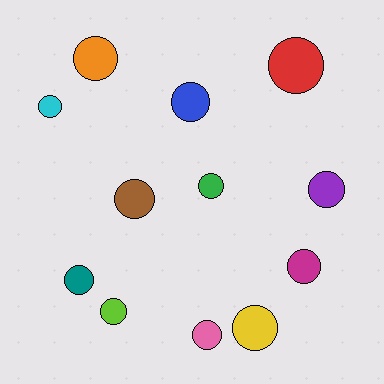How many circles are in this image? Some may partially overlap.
There are 12 circles.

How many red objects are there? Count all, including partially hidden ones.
There is 1 red object.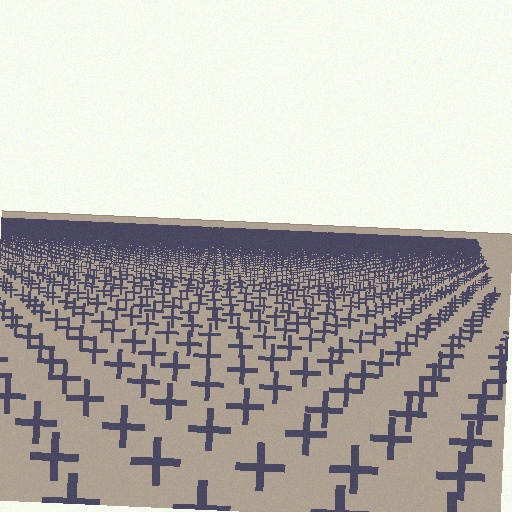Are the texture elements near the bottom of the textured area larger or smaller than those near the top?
Larger. Near the bottom, elements are closer to the viewer and appear at a bigger on-screen size.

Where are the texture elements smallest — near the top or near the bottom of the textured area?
Near the top.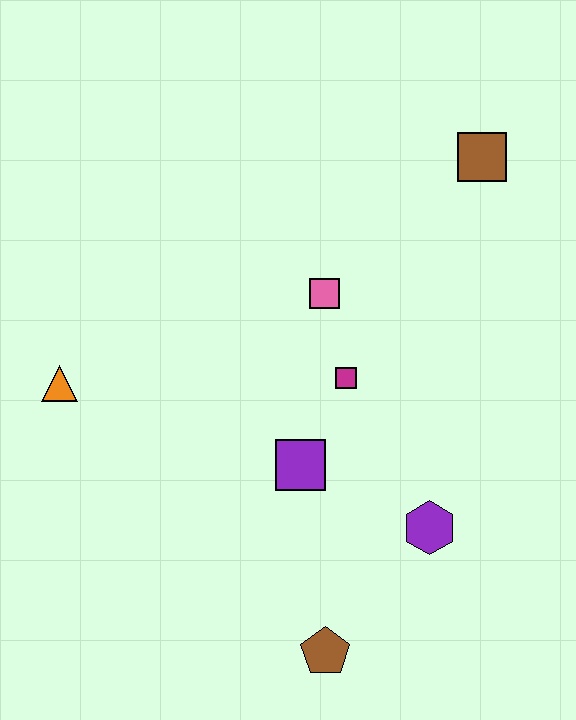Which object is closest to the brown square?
The pink square is closest to the brown square.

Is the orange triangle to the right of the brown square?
No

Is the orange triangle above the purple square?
Yes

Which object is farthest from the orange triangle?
The brown square is farthest from the orange triangle.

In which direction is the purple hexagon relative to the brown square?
The purple hexagon is below the brown square.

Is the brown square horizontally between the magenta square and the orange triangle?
No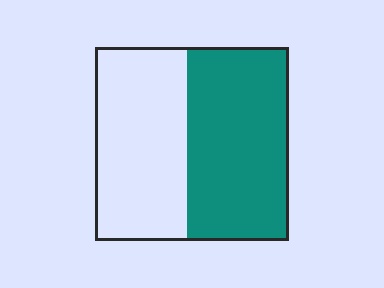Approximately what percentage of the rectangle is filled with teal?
Approximately 55%.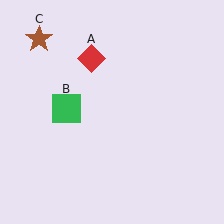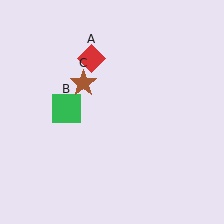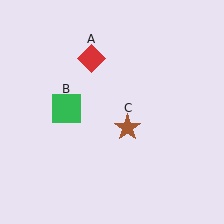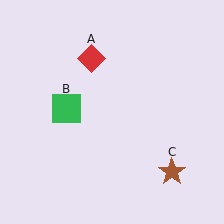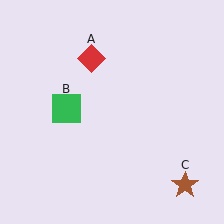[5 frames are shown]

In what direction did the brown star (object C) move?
The brown star (object C) moved down and to the right.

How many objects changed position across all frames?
1 object changed position: brown star (object C).